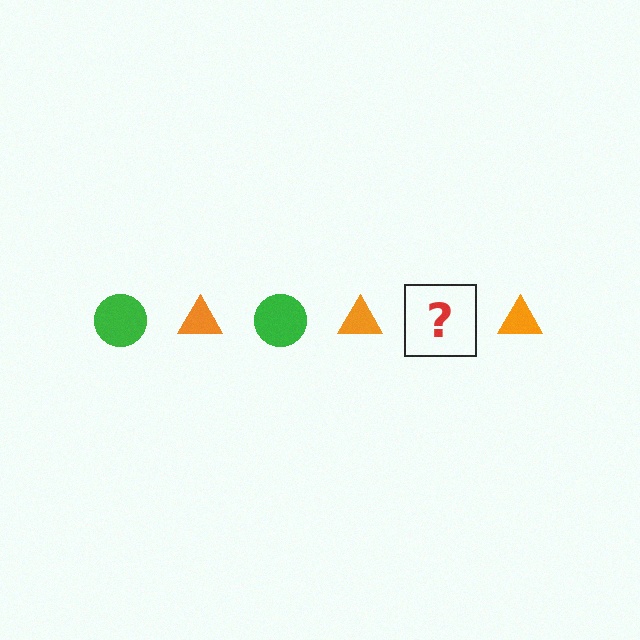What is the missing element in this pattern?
The missing element is a green circle.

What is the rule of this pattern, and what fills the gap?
The rule is that the pattern alternates between green circle and orange triangle. The gap should be filled with a green circle.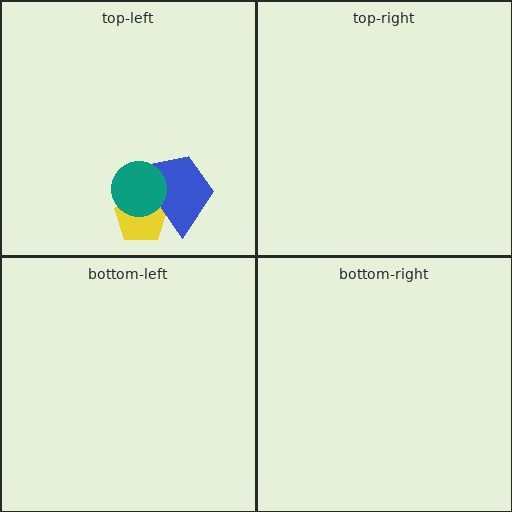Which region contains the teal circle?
The top-left region.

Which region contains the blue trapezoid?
The top-left region.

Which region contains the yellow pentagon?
The top-left region.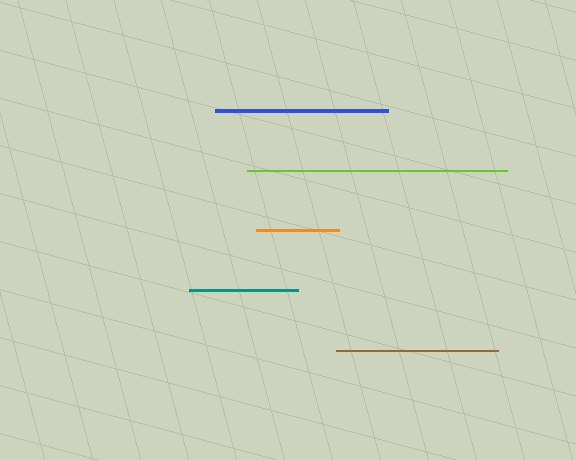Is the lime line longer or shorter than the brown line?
The lime line is longer than the brown line.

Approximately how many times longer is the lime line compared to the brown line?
The lime line is approximately 1.6 times the length of the brown line.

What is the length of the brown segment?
The brown segment is approximately 162 pixels long.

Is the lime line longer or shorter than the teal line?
The lime line is longer than the teal line.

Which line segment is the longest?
The lime line is the longest at approximately 260 pixels.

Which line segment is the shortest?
The orange line is the shortest at approximately 83 pixels.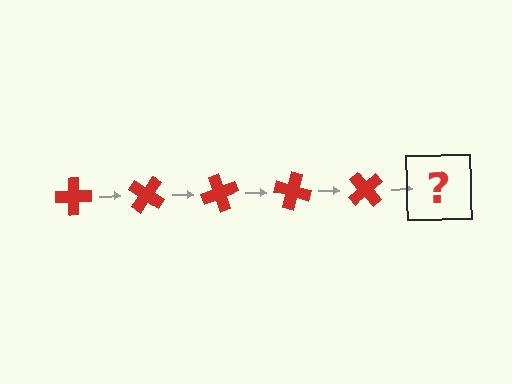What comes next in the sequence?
The next element should be a red cross rotated 175 degrees.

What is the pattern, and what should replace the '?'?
The pattern is that the cross rotates 35 degrees each step. The '?' should be a red cross rotated 175 degrees.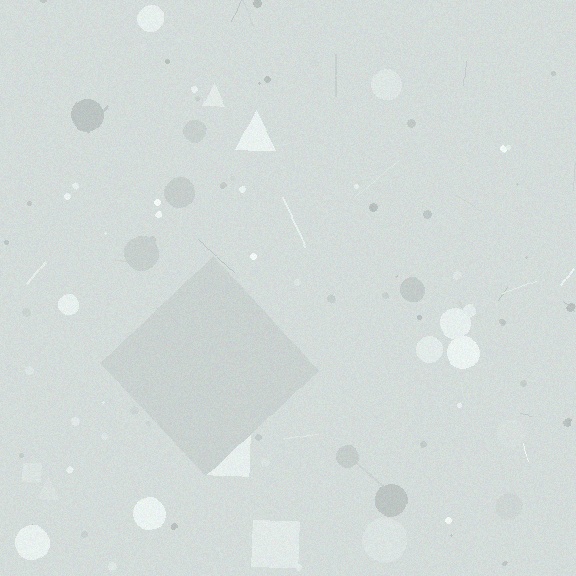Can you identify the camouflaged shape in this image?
The camouflaged shape is a diamond.